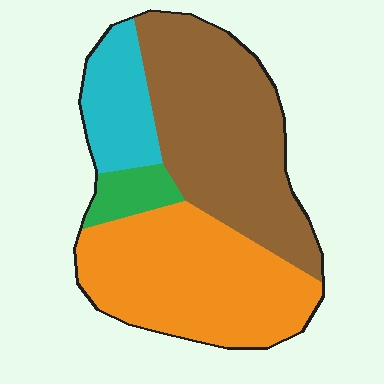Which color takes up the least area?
Green, at roughly 5%.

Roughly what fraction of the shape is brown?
Brown covers around 40% of the shape.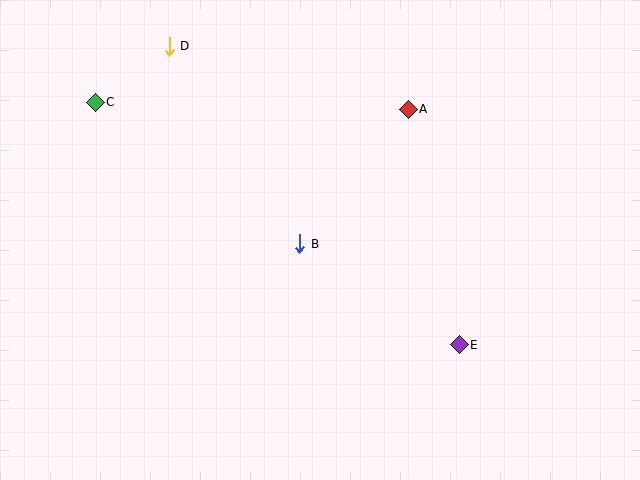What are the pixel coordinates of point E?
Point E is at (459, 345).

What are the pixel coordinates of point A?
Point A is at (408, 109).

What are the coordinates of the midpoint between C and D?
The midpoint between C and D is at (132, 74).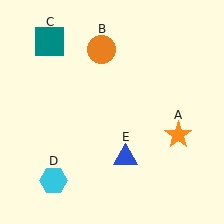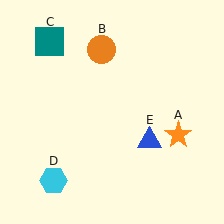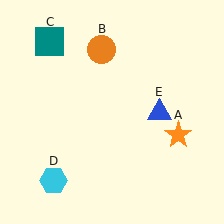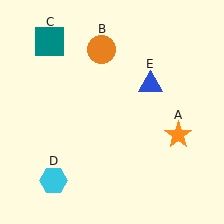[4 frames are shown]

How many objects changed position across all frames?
1 object changed position: blue triangle (object E).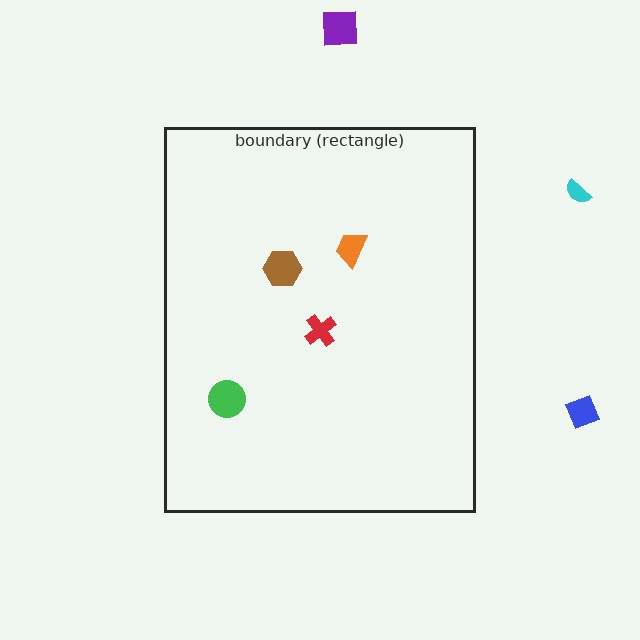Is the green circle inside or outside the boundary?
Inside.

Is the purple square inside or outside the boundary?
Outside.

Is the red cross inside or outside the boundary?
Inside.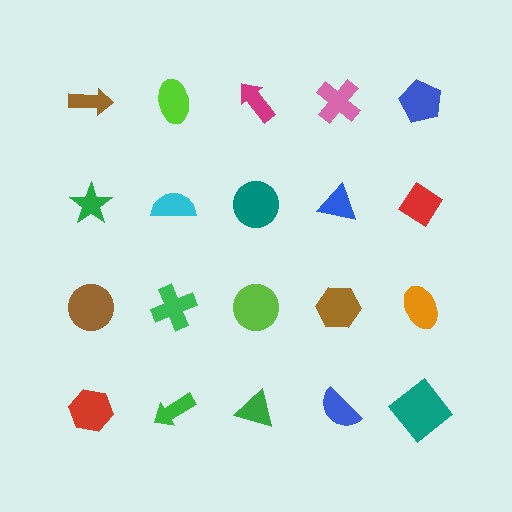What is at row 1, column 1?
A brown arrow.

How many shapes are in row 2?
5 shapes.